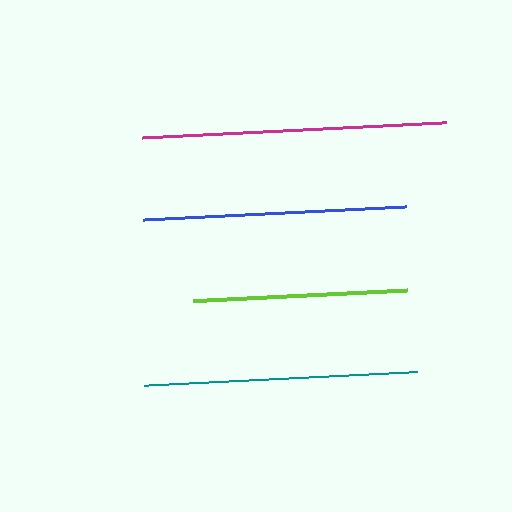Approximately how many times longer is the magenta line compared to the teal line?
The magenta line is approximately 1.1 times the length of the teal line.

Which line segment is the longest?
The magenta line is the longest at approximately 303 pixels.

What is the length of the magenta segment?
The magenta segment is approximately 303 pixels long.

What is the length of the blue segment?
The blue segment is approximately 263 pixels long.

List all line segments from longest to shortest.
From longest to shortest: magenta, teal, blue, lime.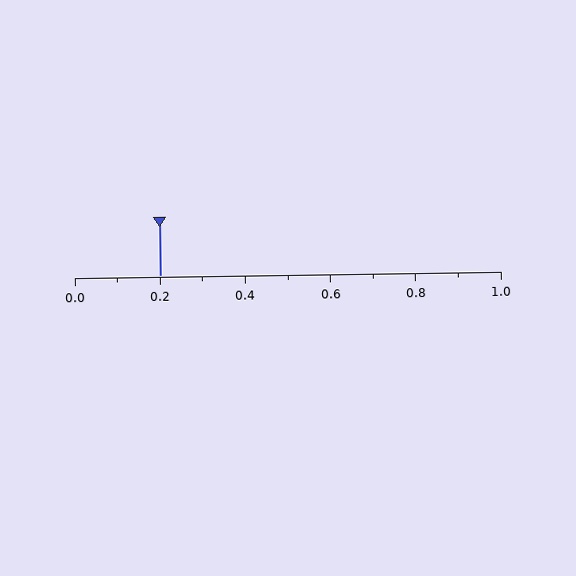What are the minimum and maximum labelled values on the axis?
The axis runs from 0.0 to 1.0.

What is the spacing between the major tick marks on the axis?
The major ticks are spaced 0.2 apart.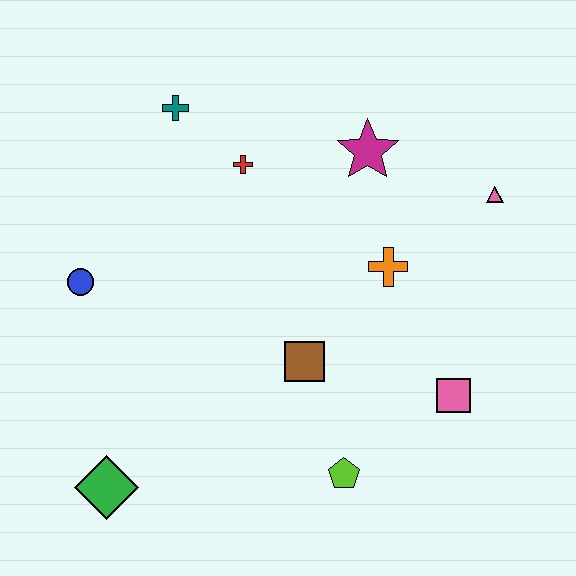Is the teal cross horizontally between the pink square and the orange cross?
No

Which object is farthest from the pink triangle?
The green diamond is farthest from the pink triangle.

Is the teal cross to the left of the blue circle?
No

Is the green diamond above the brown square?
No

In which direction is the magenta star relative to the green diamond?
The magenta star is above the green diamond.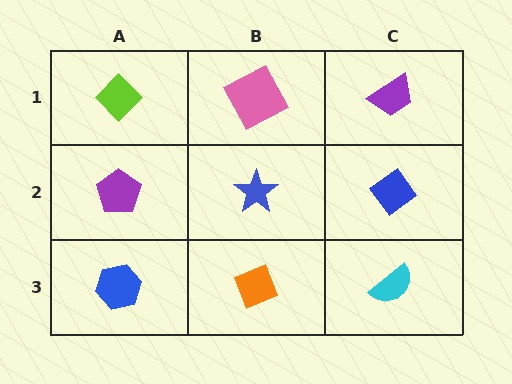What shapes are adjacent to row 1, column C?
A blue diamond (row 2, column C), a pink square (row 1, column B).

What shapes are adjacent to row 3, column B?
A blue star (row 2, column B), a blue hexagon (row 3, column A), a cyan semicircle (row 3, column C).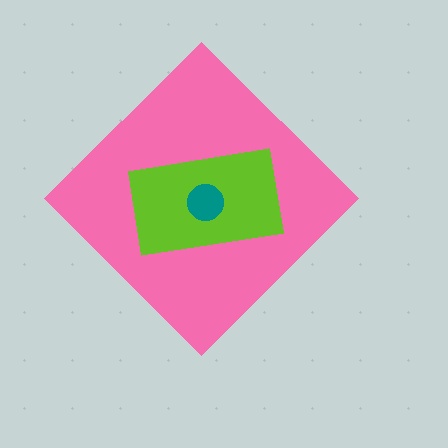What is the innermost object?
The teal circle.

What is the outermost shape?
The pink diamond.